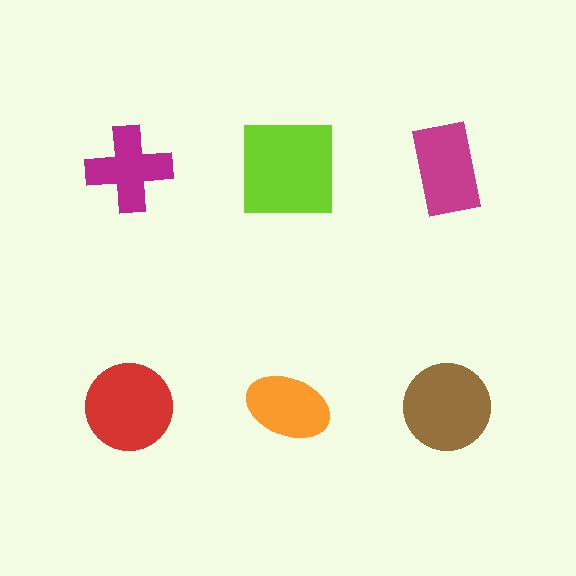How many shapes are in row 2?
3 shapes.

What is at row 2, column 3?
A brown circle.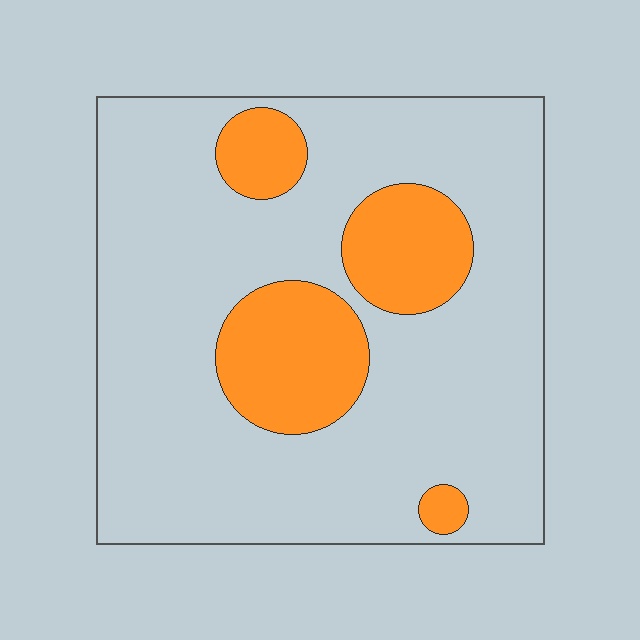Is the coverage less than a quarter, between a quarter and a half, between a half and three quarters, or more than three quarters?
Less than a quarter.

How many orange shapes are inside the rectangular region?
4.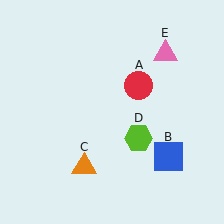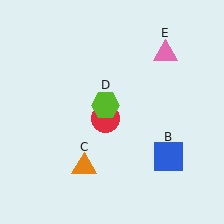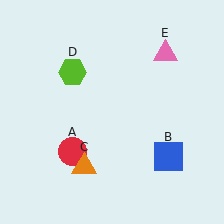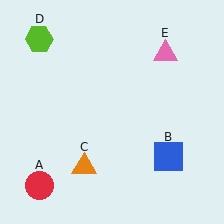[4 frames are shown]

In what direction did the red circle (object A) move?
The red circle (object A) moved down and to the left.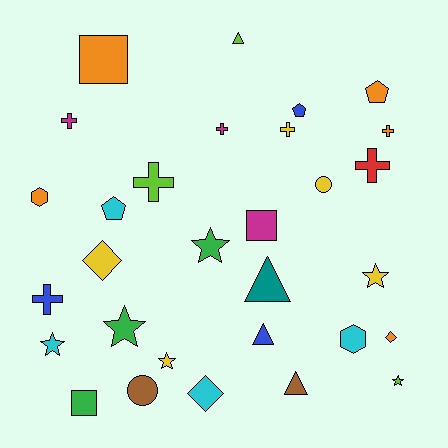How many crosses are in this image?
There are 7 crosses.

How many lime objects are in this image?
There are 3 lime objects.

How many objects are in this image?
There are 30 objects.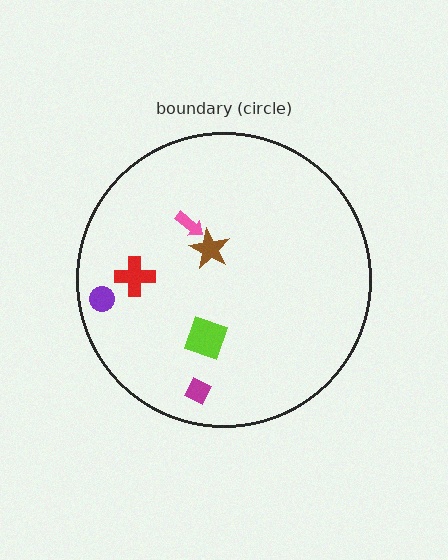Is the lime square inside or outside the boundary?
Inside.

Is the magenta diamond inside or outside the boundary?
Inside.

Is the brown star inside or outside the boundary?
Inside.